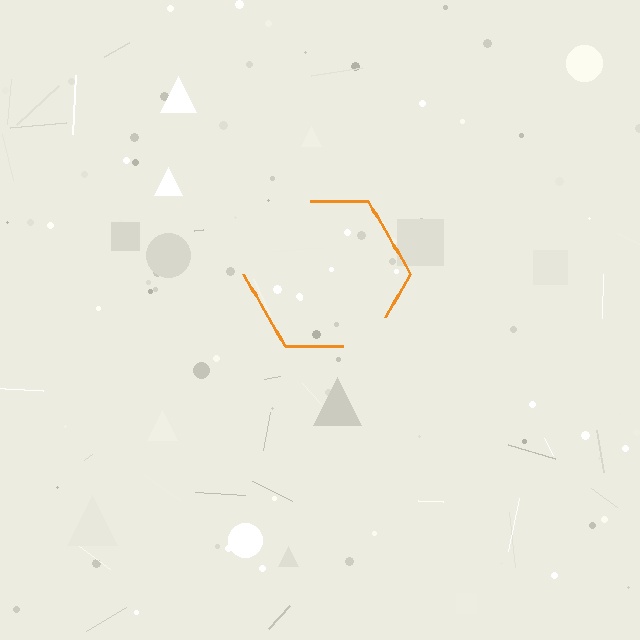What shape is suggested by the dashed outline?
The dashed outline suggests a hexagon.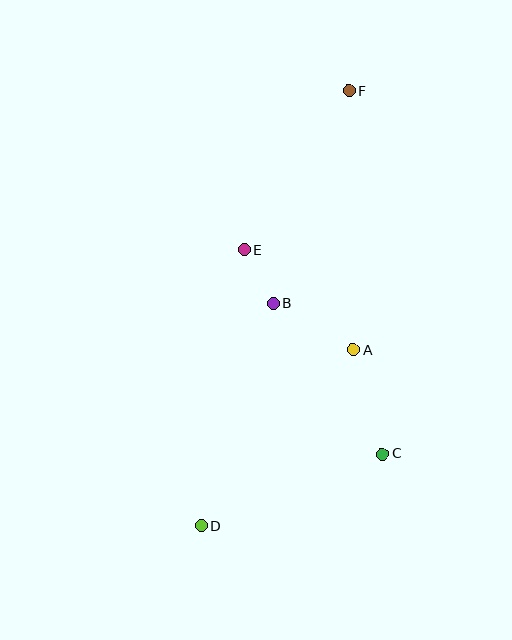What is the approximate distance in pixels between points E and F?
The distance between E and F is approximately 190 pixels.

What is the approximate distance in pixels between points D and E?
The distance between D and E is approximately 280 pixels.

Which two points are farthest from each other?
Points D and F are farthest from each other.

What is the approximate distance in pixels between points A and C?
The distance between A and C is approximately 108 pixels.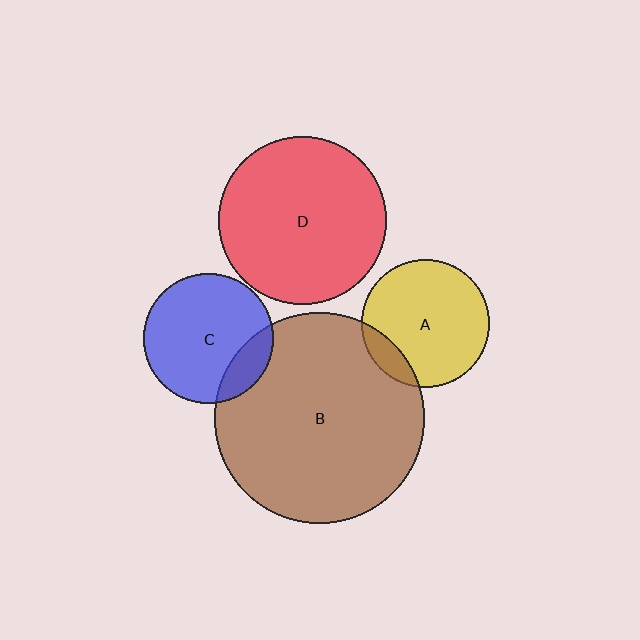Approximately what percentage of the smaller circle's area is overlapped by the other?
Approximately 15%.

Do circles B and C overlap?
Yes.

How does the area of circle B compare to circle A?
Approximately 2.7 times.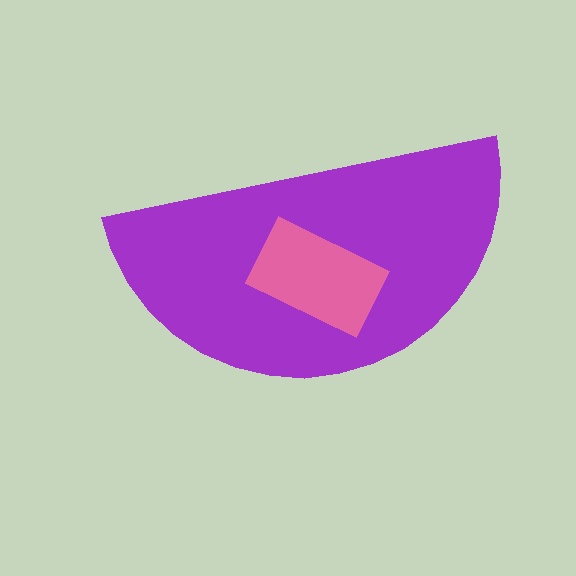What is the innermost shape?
The pink rectangle.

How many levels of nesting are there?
2.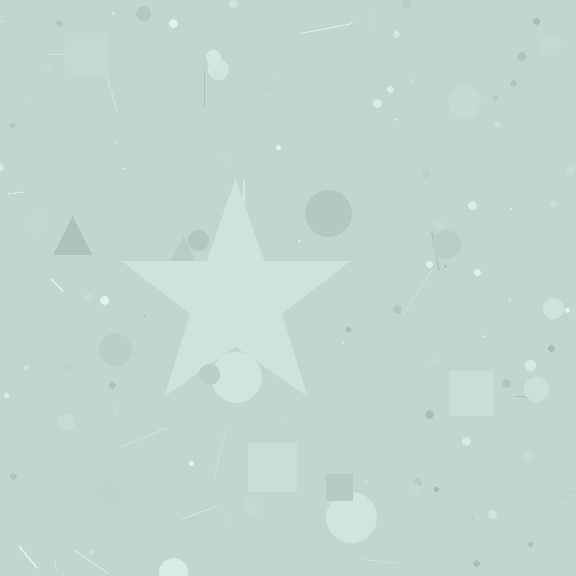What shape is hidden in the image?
A star is hidden in the image.